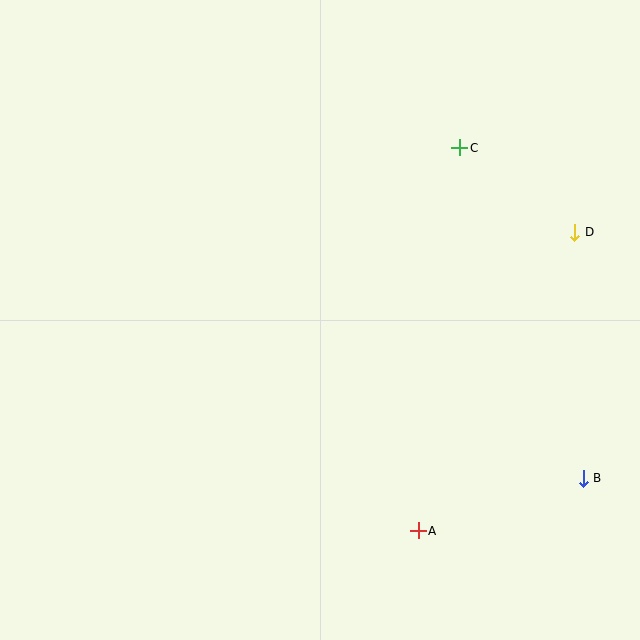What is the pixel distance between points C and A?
The distance between C and A is 385 pixels.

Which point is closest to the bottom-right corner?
Point B is closest to the bottom-right corner.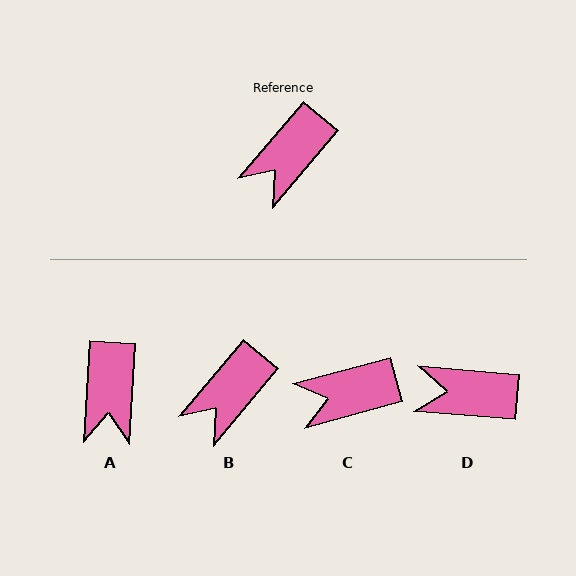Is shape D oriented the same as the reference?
No, it is off by about 55 degrees.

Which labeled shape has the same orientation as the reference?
B.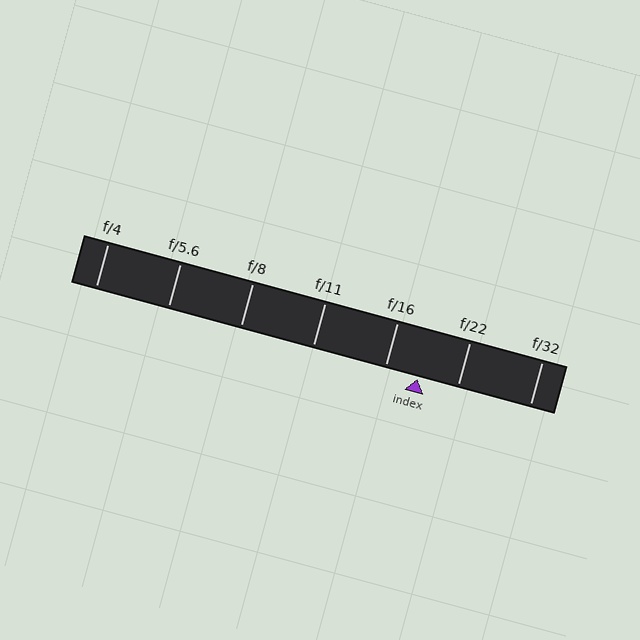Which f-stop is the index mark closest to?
The index mark is closest to f/16.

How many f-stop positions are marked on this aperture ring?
There are 7 f-stop positions marked.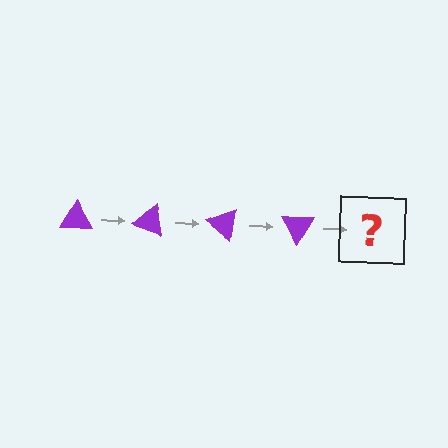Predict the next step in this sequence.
The next step is a purple triangle rotated 80 degrees.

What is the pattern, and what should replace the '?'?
The pattern is that the triangle rotates 20 degrees each step. The '?' should be a purple triangle rotated 80 degrees.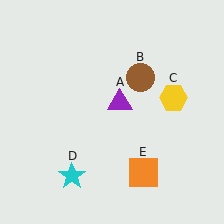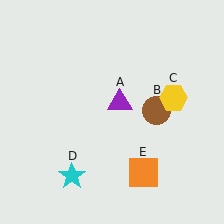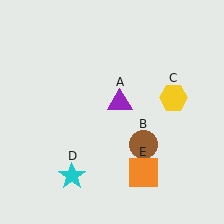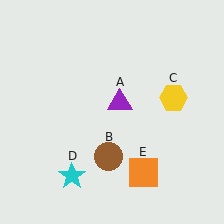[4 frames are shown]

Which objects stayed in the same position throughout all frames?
Purple triangle (object A) and yellow hexagon (object C) and cyan star (object D) and orange square (object E) remained stationary.